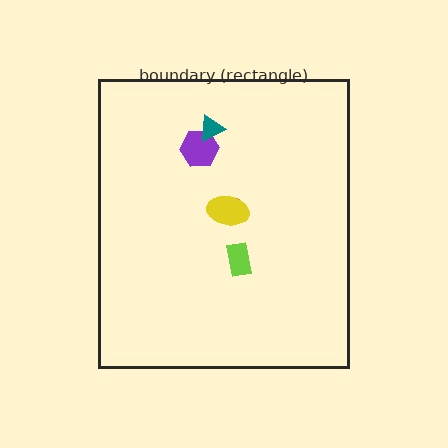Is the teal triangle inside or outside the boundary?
Inside.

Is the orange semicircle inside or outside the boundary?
Inside.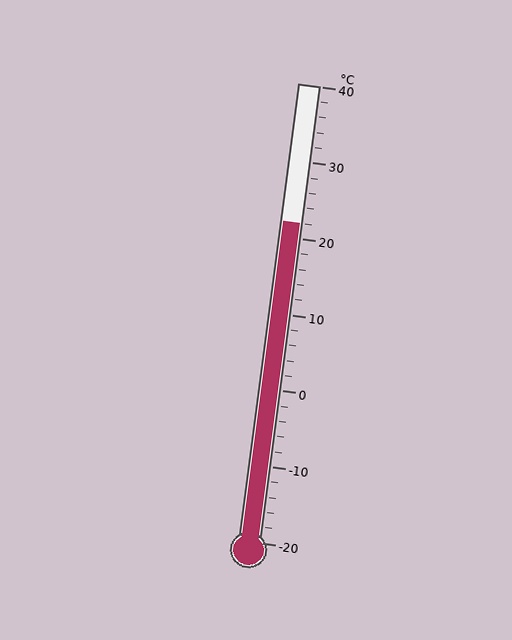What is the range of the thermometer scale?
The thermometer scale ranges from -20°C to 40°C.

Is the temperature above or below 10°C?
The temperature is above 10°C.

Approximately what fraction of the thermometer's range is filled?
The thermometer is filled to approximately 70% of its range.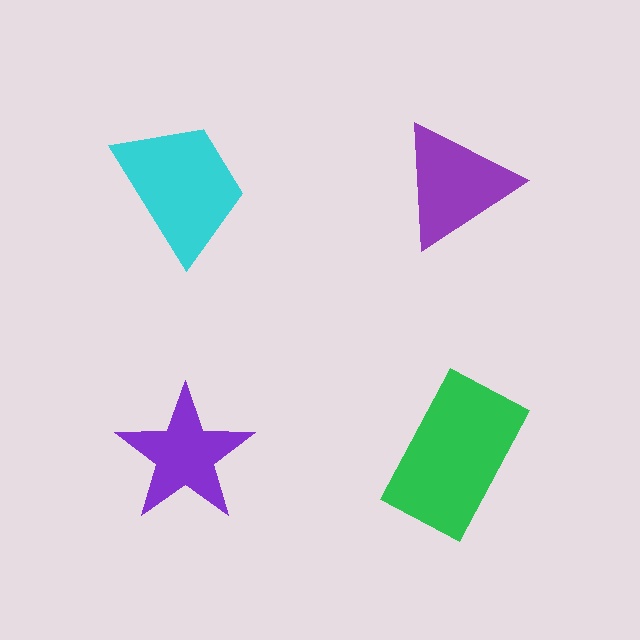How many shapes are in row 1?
2 shapes.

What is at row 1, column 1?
A cyan trapezoid.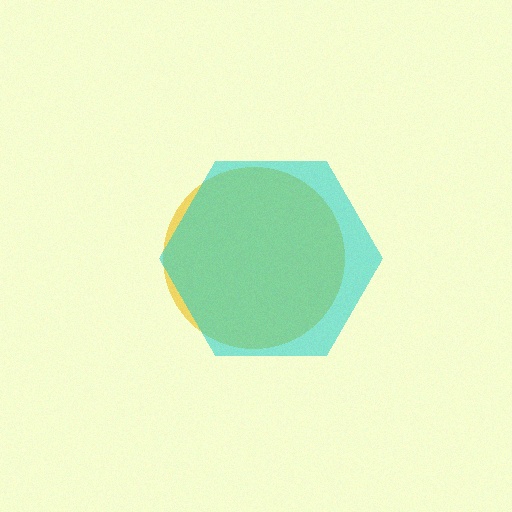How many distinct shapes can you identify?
There are 2 distinct shapes: a yellow circle, a cyan hexagon.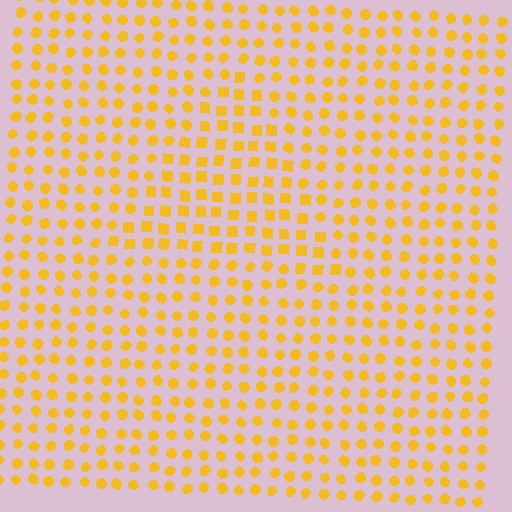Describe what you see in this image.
The image is filled with small yellow elements arranged in a uniform grid. A triangle-shaped region contains squares, while the surrounding area contains circles. The boundary is defined purely by the change in element shape.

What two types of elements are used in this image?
The image uses squares inside the triangle region and circles outside it.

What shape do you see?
I see a triangle.